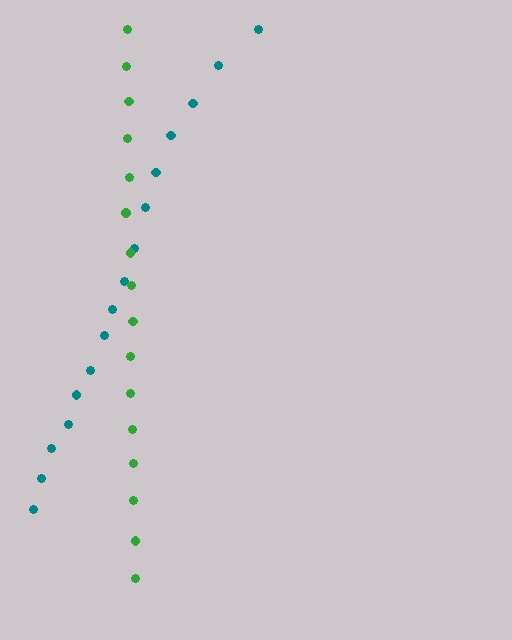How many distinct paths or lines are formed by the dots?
There are 2 distinct paths.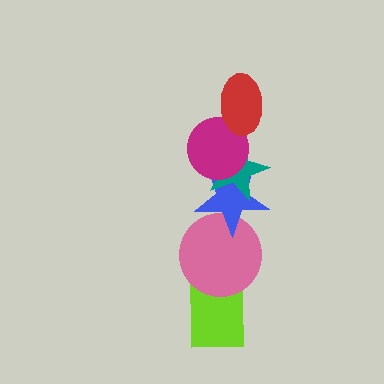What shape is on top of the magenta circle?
The red ellipse is on top of the magenta circle.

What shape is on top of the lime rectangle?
The pink circle is on top of the lime rectangle.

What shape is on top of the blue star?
The teal star is on top of the blue star.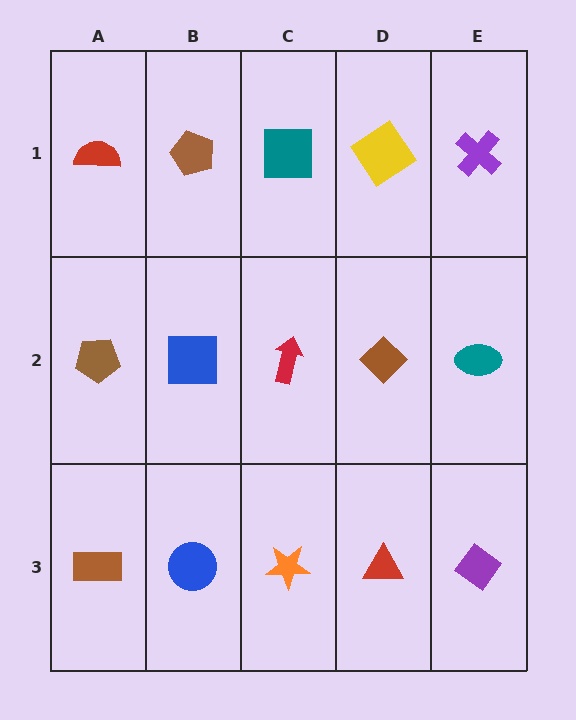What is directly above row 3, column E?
A teal ellipse.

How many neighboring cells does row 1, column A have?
2.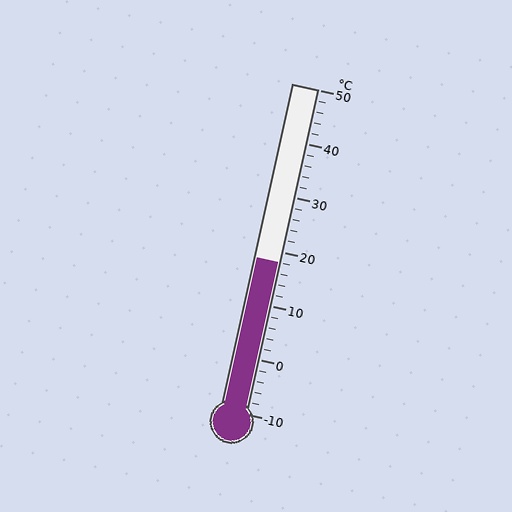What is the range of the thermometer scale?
The thermometer scale ranges from -10°C to 50°C.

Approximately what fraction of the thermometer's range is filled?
The thermometer is filled to approximately 45% of its range.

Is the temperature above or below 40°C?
The temperature is below 40°C.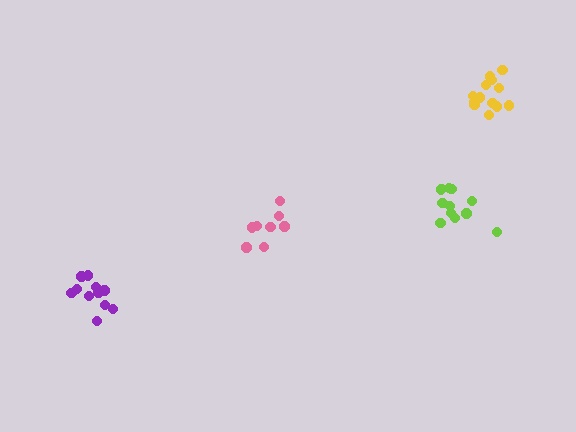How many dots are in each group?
Group 1: 8 dots, Group 2: 13 dots, Group 3: 12 dots, Group 4: 12 dots (45 total).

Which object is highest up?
The yellow cluster is topmost.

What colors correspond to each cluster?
The clusters are colored: pink, yellow, lime, purple.